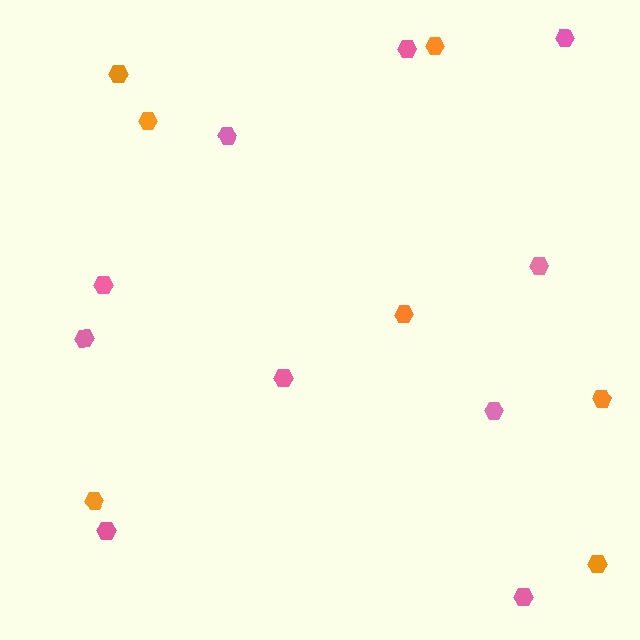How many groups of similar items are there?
There are 2 groups: one group of pink hexagons (10) and one group of orange hexagons (7).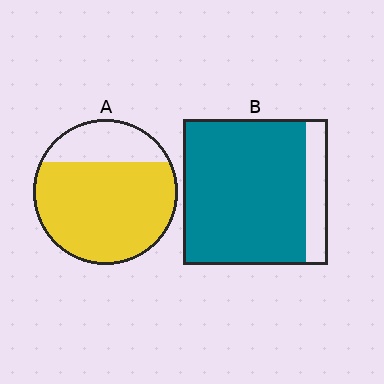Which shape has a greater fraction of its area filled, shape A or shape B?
Shape B.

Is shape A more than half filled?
Yes.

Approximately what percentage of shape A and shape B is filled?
A is approximately 75% and B is approximately 85%.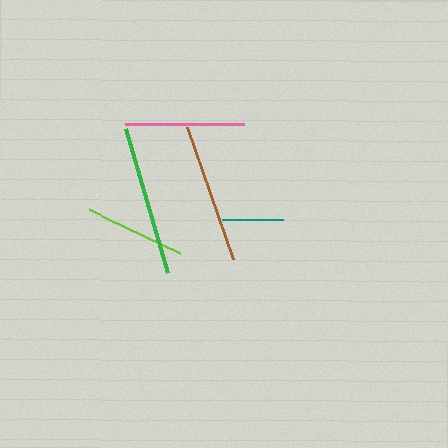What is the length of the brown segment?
The brown segment is approximately 139 pixels long.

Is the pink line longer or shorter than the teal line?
The pink line is longer than the teal line.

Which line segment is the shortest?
The teal line is the shortest at approximately 61 pixels.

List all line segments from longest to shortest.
From longest to shortest: green, brown, pink, lime, teal.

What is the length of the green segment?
The green segment is approximately 150 pixels long.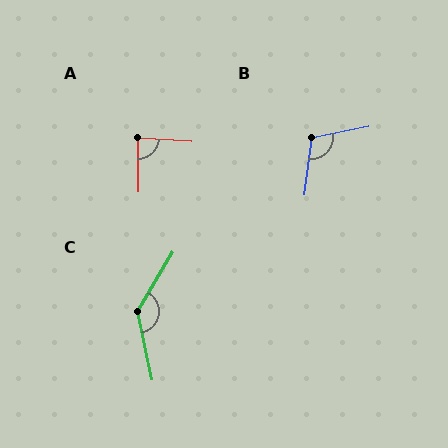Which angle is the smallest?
A, at approximately 86 degrees.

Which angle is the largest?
C, at approximately 137 degrees.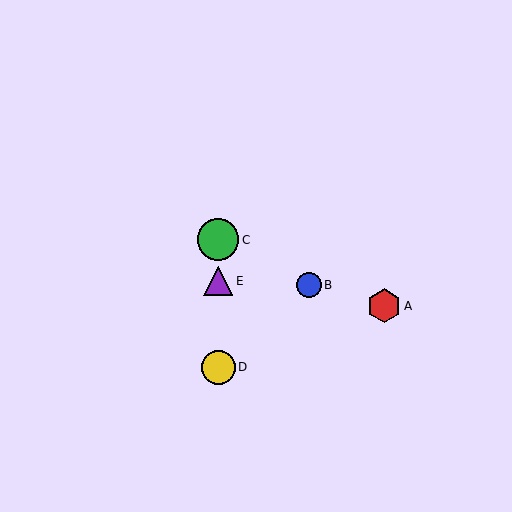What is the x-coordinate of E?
Object E is at x≈218.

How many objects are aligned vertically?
3 objects (C, D, E) are aligned vertically.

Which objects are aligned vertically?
Objects C, D, E are aligned vertically.